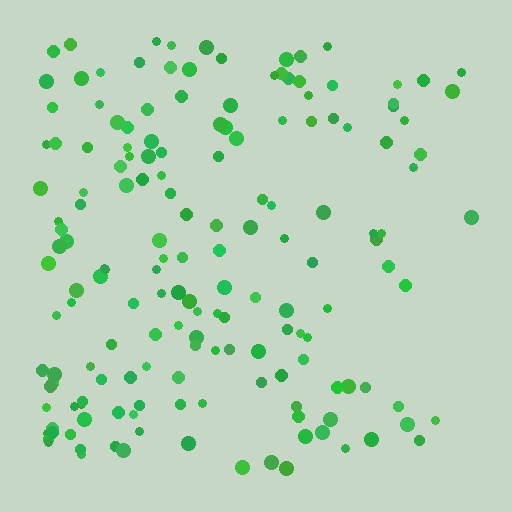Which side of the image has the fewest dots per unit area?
The right.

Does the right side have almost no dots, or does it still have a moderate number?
Still a moderate number, just noticeably fewer than the left.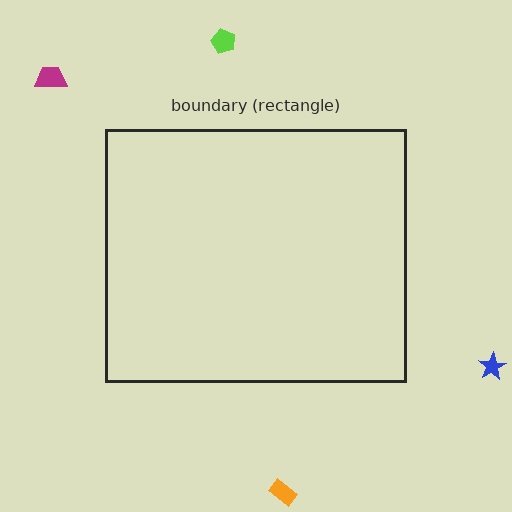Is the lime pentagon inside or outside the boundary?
Outside.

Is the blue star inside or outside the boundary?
Outside.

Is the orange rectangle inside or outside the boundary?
Outside.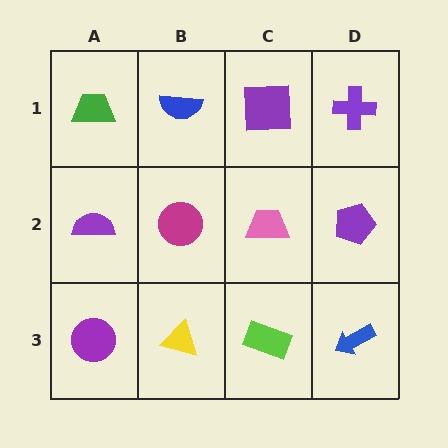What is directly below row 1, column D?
A purple pentagon.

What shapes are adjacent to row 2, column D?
A purple cross (row 1, column D), a blue arrow (row 3, column D), a pink trapezoid (row 2, column C).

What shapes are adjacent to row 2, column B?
A blue semicircle (row 1, column B), a yellow triangle (row 3, column B), a purple semicircle (row 2, column A), a pink trapezoid (row 2, column C).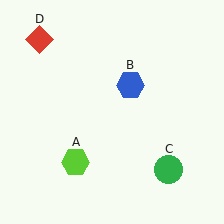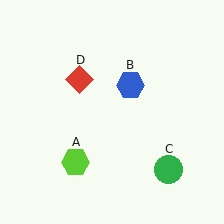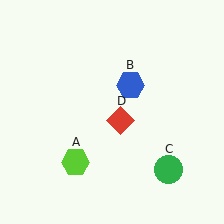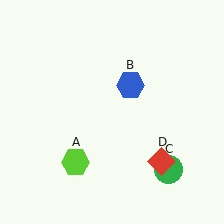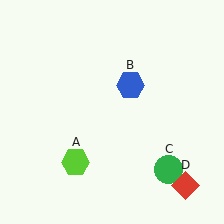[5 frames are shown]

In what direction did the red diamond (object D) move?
The red diamond (object D) moved down and to the right.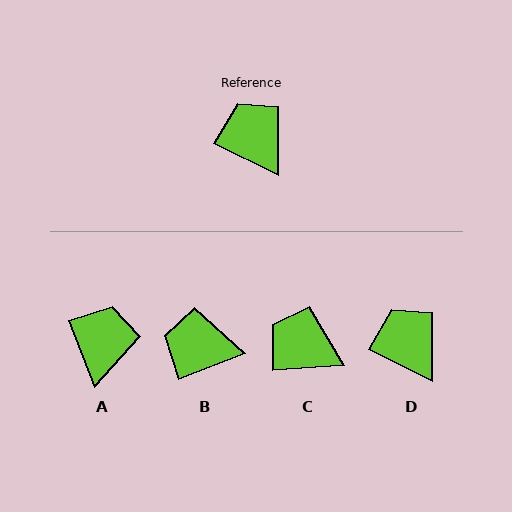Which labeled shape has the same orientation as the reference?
D.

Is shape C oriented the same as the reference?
No, it is off by about 30 degrees.